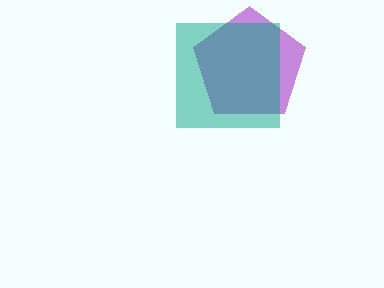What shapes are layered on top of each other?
The layered shapes are: a purple pentagon, a teal square.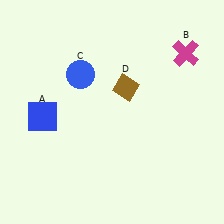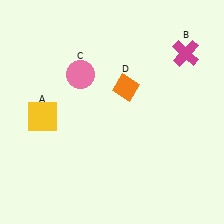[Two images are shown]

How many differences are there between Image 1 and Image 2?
There are 3 differences between the two images.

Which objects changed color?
A changed from blue to yellow. C changed from blue to pink. D changed from brown to orange.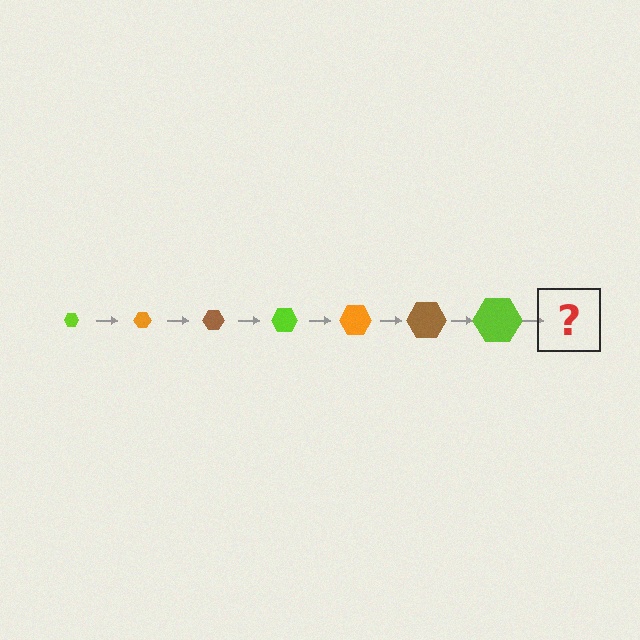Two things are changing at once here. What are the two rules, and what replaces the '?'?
The two rules are that the hexagon grows larger each step and the color cycles through lime, orange, and brown. The '?' should be an orange hexagon, larger than the previous one.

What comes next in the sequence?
The next element should be an orange hexagon, larger than the previous one.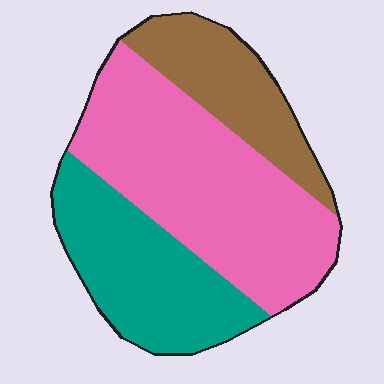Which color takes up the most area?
Pink, at roughly 50%.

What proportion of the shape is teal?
Teal covers about 30% of the shape.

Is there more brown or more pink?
Pink.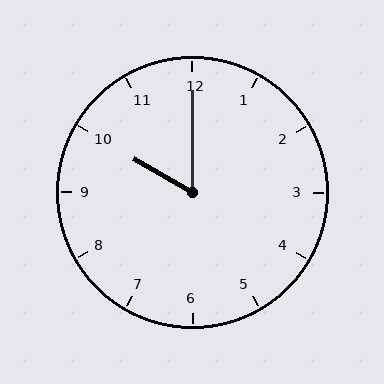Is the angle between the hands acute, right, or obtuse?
It is acute.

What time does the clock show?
10:00.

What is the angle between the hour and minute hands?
Approximately 60 degrees.